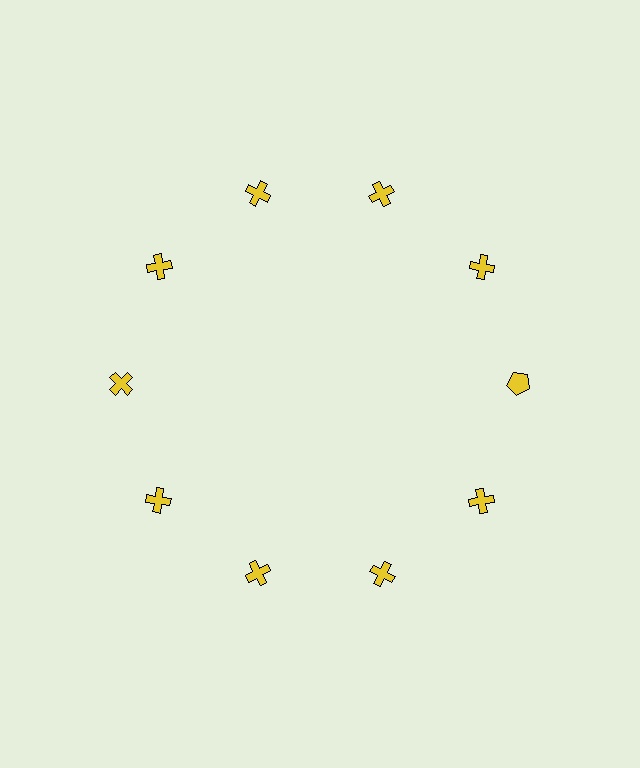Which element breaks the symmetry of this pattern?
The yellow pentagon at roughly the 3 o'clock position breaks the symmetry. All other shapes are yellow crosses.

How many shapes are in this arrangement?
There are 10 shapes arranged in a ring pattern.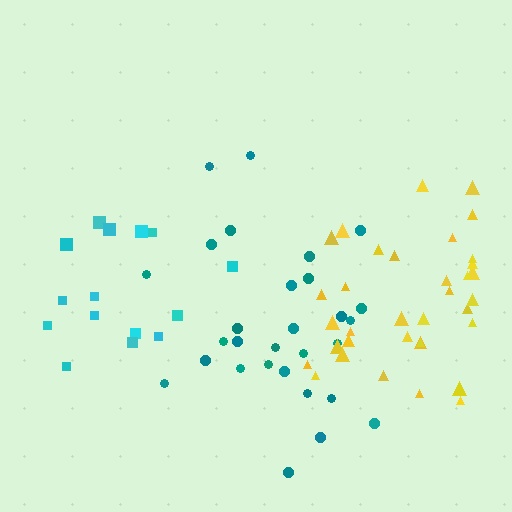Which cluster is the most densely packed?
Teal.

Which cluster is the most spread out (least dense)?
Cyan.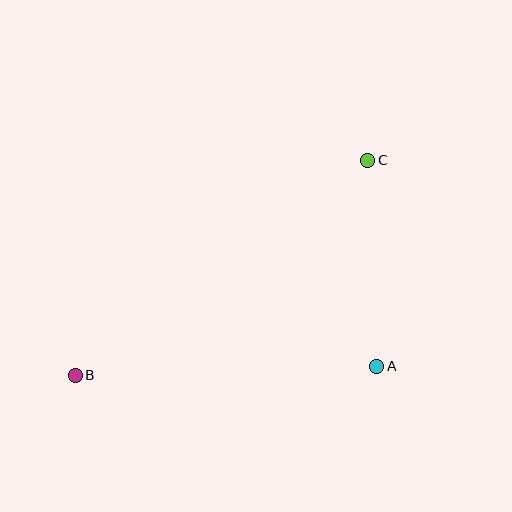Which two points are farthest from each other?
Points B and C are farthest from each other.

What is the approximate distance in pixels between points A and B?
The distance between A and B is approximately 301 pixels.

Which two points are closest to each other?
Points A and C are closest to each other.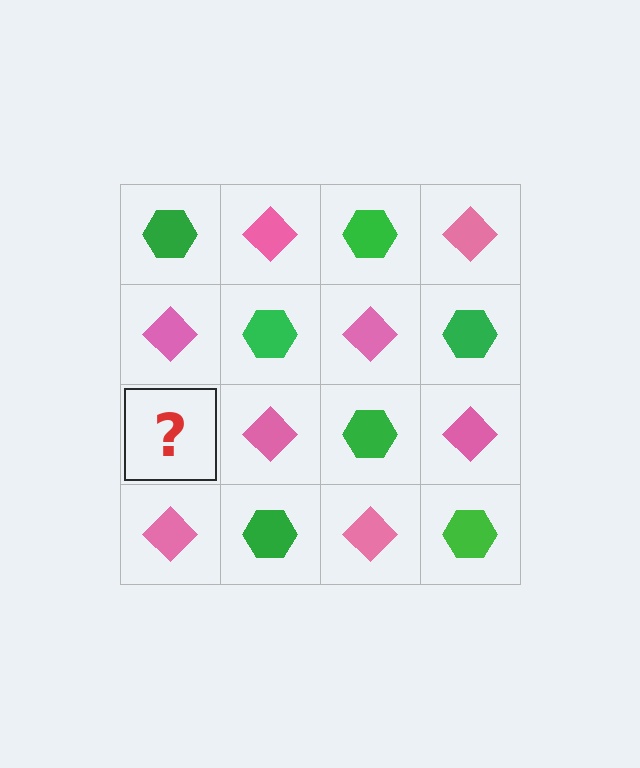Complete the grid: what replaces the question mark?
The question mark should be replaced with a green hexagon.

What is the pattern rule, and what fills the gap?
The rule is that it alternates green hexagon and pink diamond in a checkerboard pattern. The gap should be filled with a green hexagon.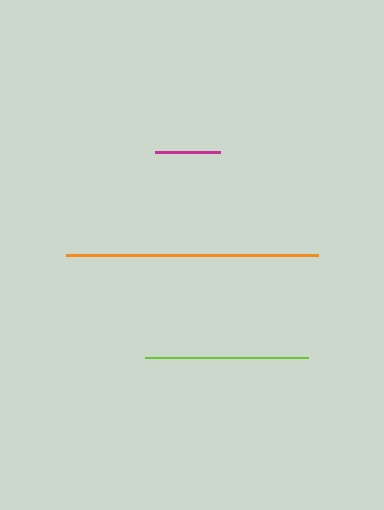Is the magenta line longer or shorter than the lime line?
The lime line is longer than the magenta line.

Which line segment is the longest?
The orange line is the longest at approximately 252 pixels.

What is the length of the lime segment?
The lime segment is approximately 163 pixels long.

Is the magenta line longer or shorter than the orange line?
The orange line is longer than the magenta line.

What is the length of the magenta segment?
The magenta segment is approximately 65 pixels long.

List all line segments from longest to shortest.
From longest to shortest: orange, lime, magenta.